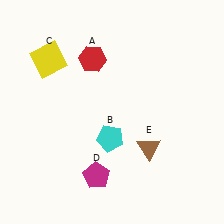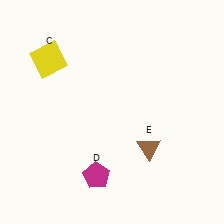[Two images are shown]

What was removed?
The cyan pentagon (B), the red hexagon (A) were removed in Image 2.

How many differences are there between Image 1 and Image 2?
There are 2 differences between the two images.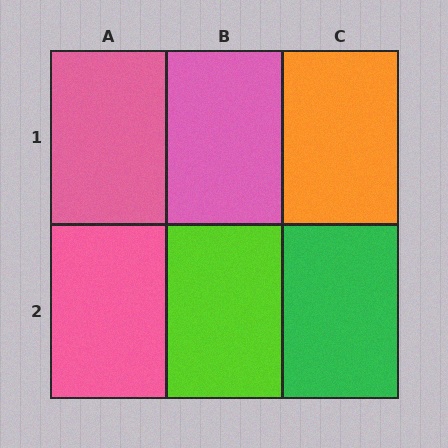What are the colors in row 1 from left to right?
Pink, pink, orange.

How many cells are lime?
1 cell is lime.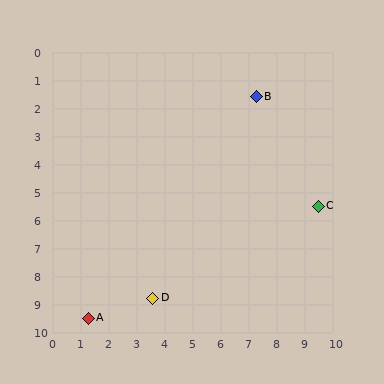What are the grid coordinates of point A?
Point A is at approximately (1.3, 9.5).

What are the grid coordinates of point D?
Point D is at approximately (3.6, 8.8).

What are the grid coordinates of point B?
Point B is at approximately (7.3, 1.6).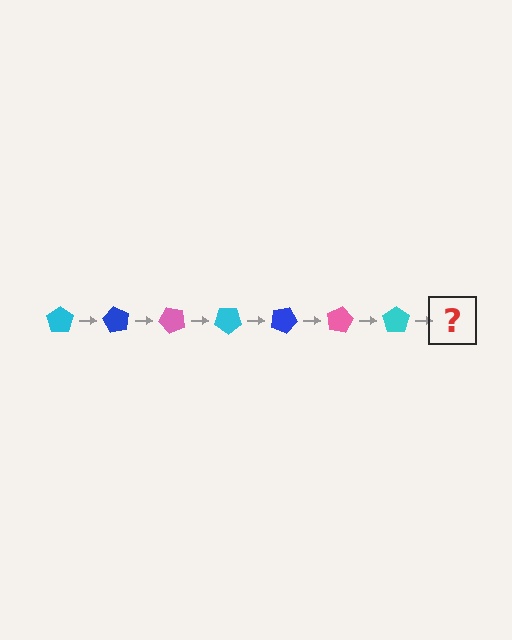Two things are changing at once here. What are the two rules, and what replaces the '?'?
The two rules are that it rotates 60 degrees each step and the color cycles through cyan, blue, and pink. The '?' should be a blue pentagon, rotated 420 degrees from the start.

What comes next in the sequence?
The next element should be a blue pentagon, rotated 420 degrees from the start.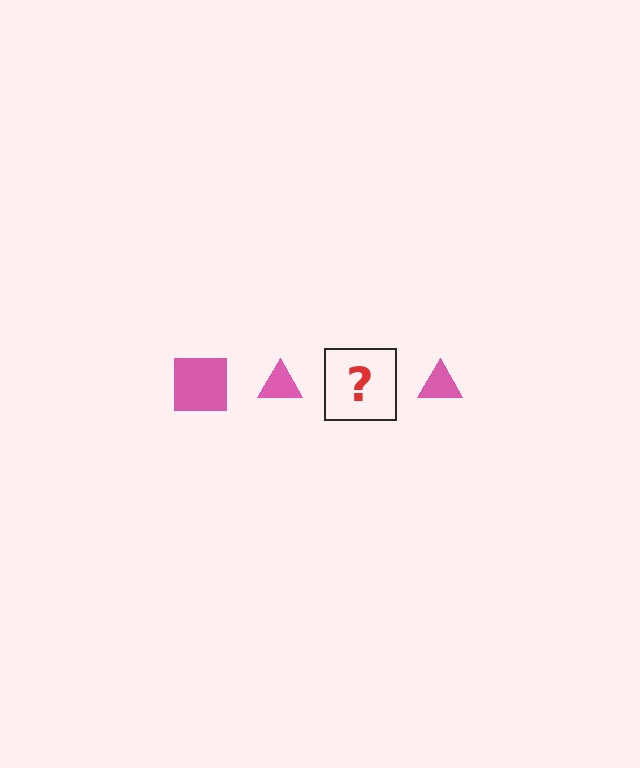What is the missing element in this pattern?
The missing element is a pink square.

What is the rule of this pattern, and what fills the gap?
The rule is that the pattern cycles through square, triangle shapes in pink. The gap should be filled with a pink square.